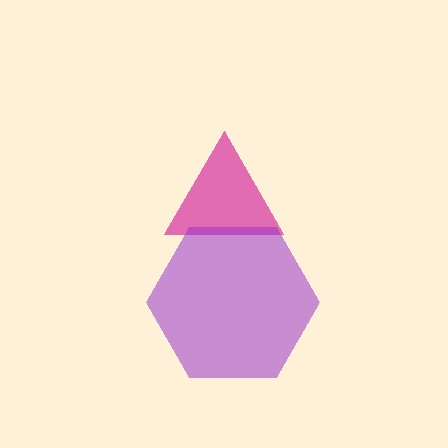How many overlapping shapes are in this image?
There are 2 overlapping shapes in the image.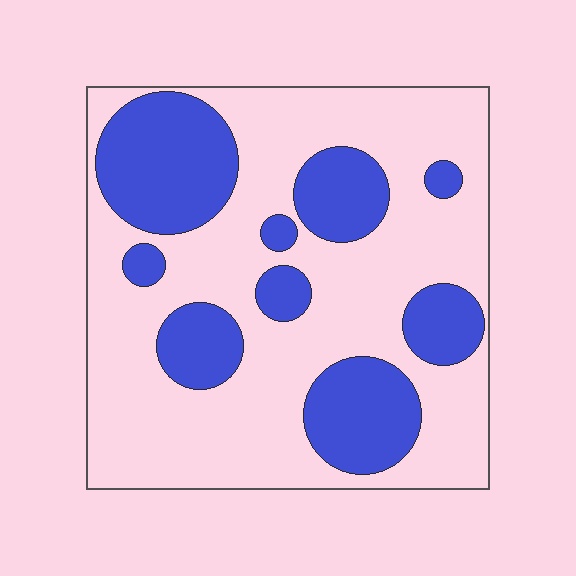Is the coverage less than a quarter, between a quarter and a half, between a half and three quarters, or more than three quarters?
Between a quarter and a half.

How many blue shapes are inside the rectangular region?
9.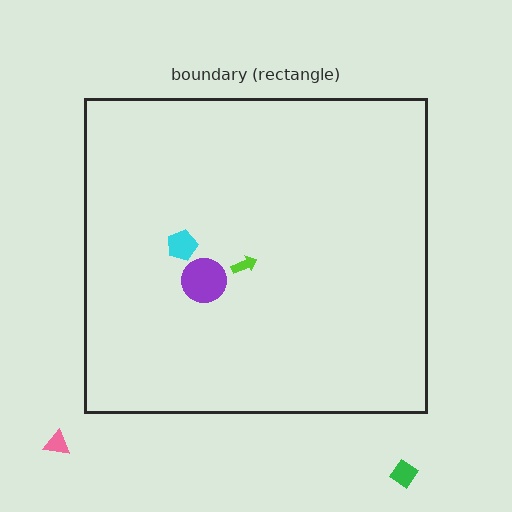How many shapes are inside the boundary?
4 inside, 2 outside.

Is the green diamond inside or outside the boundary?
Outside.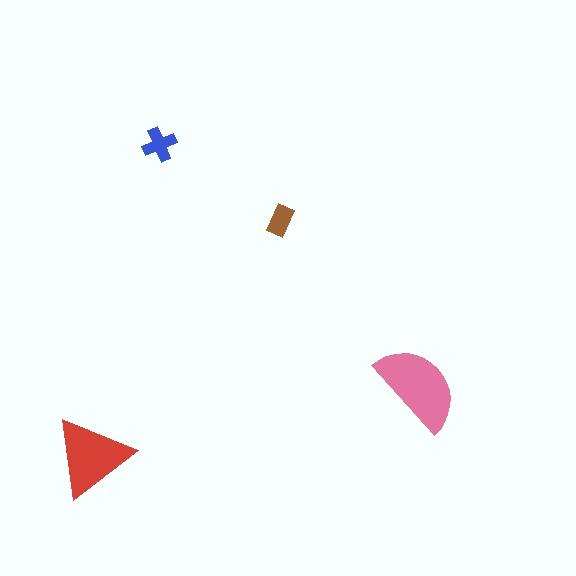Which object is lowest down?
The red triangle is bottommost.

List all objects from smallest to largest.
The brown rectangle, the blue cross, the red triangle, the pink semicircle.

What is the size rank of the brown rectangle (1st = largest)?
4th.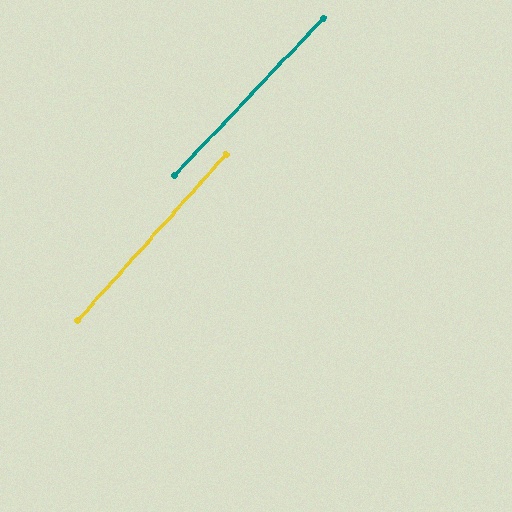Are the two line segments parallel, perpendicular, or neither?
Parallel — their directions differ by only 1.8°.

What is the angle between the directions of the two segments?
Approximately 2 degrees.